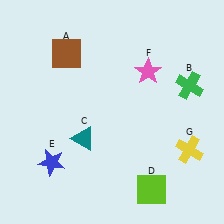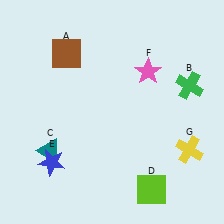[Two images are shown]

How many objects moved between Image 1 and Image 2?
1 object moved between the two images.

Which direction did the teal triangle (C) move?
The teal triangle (C) moved left.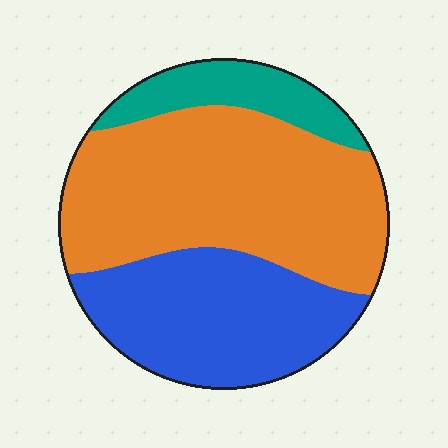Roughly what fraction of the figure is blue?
Blue takes up about one third (1/3) of the figure.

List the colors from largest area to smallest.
From largest to smallest: orange, blue, teal.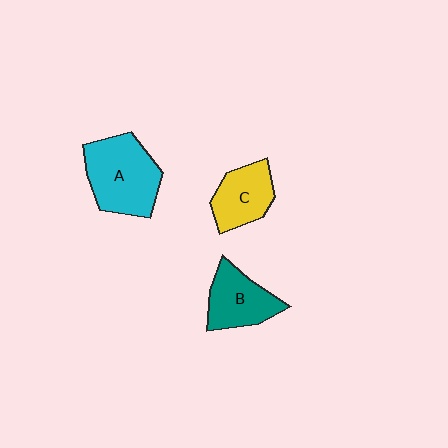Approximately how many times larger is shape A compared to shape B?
Approximately 1.4 times.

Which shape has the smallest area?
Shape C (yellow).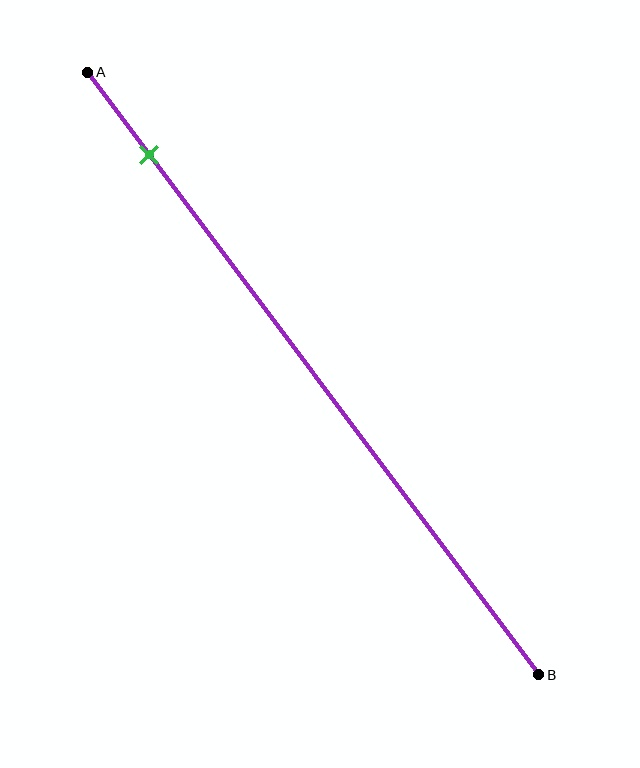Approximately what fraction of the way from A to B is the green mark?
The green mark is approximately 15% of the way from A to B.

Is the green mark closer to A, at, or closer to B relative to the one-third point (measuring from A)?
The green mark is closer to point A than the one-third point of segment AB.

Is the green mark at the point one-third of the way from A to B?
No, the mark is at about 15% from A, not at the 33% one-third point.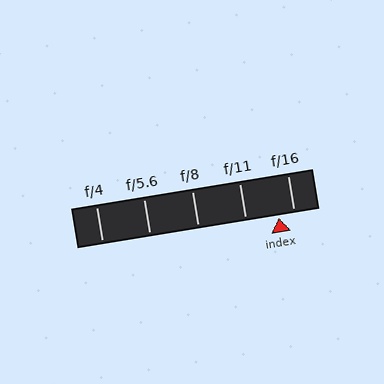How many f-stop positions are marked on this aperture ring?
There are 5 f-stop positions marked.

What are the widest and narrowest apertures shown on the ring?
The widest aperture shown is f/4 and the narrowest is f/16.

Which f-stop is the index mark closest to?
The index mark is closest to f/16.